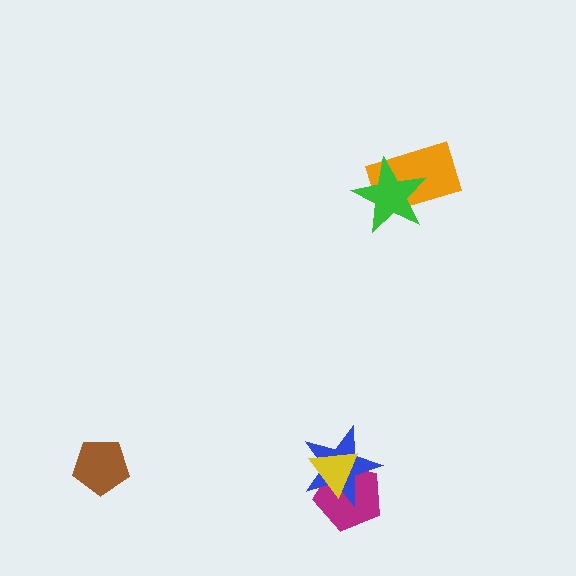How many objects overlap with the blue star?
2 objects overlap with the blue star.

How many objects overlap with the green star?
1 object overlaps with the green star.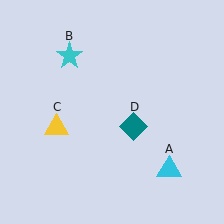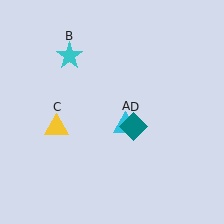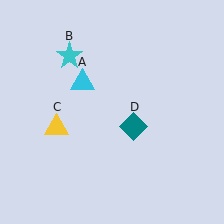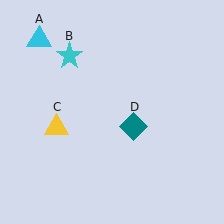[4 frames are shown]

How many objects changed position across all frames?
1 object changed position: cyan triangle (object A).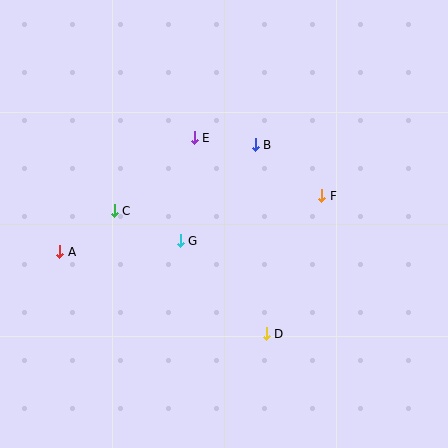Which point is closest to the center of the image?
Point G at (180, 241) is closest to the center.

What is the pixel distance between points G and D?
The distance between G and D is 127 pixels.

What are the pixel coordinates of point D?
Point D is at (266, 334).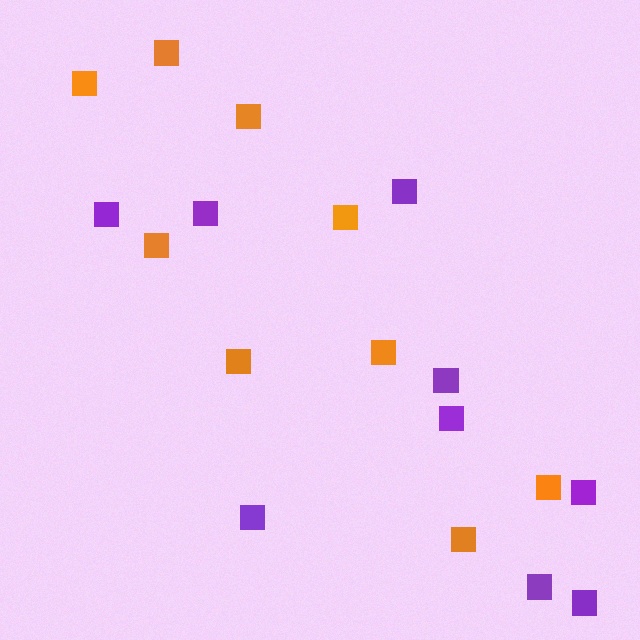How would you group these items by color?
There are 2 groups: one group of purple squares (9) and one group of orange squares (9).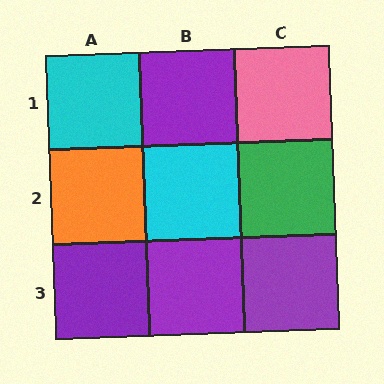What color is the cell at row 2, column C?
Green.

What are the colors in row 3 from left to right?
Purple, purple, purple.